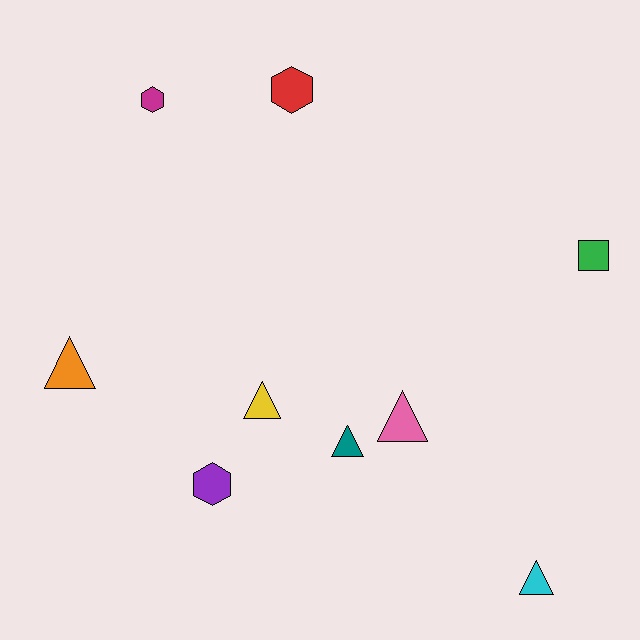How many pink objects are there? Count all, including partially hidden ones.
There is 1 pink object.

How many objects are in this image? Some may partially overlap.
There are 9 objects.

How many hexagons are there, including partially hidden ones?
There are 3 hexagons.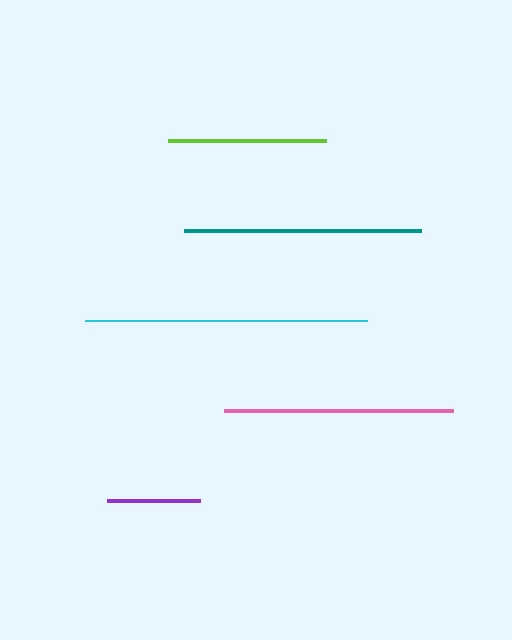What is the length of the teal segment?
The teal segment is approximately 238 pixels long.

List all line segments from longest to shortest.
From longest to shortest: cyan, teal, pink, lime, purple.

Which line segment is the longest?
The cyan line is the longest at approximately 283 pixels.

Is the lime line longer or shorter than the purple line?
The lime line is longer than the purple line.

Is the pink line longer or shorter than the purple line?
The pink line is longer than the purple line.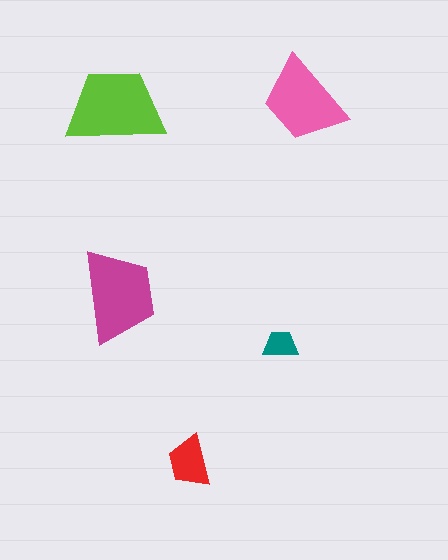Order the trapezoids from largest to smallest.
the lime one, the magenta one, the pink one, the red one, the teal one.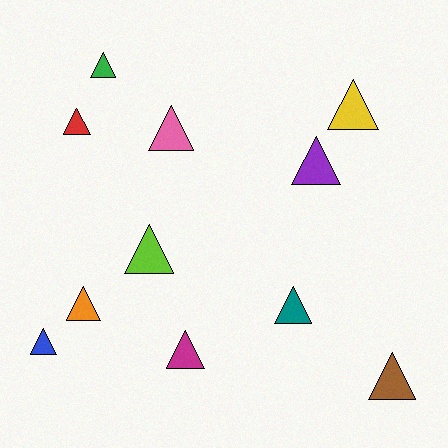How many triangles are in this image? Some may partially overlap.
There are 11 triangles.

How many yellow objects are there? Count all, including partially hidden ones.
There is 1 yellow object.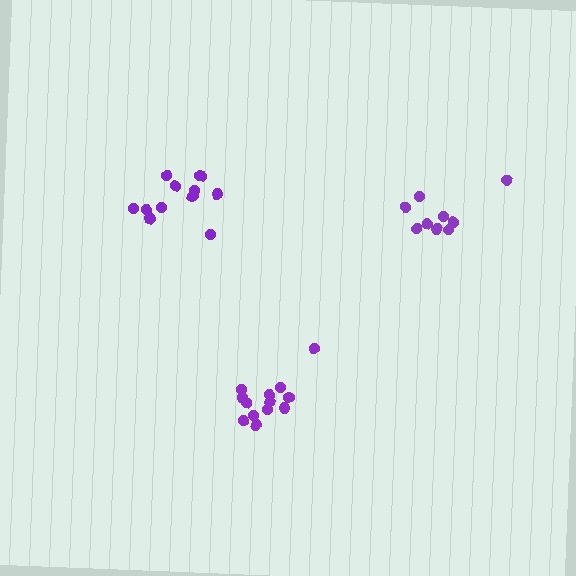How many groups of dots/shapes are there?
There are 3 groups.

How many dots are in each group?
Group 1: 13 dots, Group 2: 9 dots, Group 3: 13 dots (35 total).